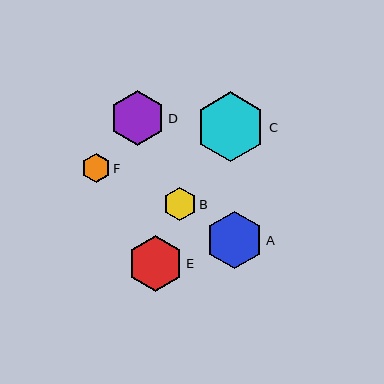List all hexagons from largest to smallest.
From largest to smallest: C, A, E, D, B, F.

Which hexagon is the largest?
Hexagon C is the largest with a size of approximately 70 pixels.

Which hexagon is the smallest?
Hexagon F is the smallest with a size of approximately 28 pixels.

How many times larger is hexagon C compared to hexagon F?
Hexagon C is approximately 2.5 times the size of hexagon F.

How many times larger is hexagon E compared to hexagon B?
Hexagon E is approximately 1.7 times the size of hexagon B.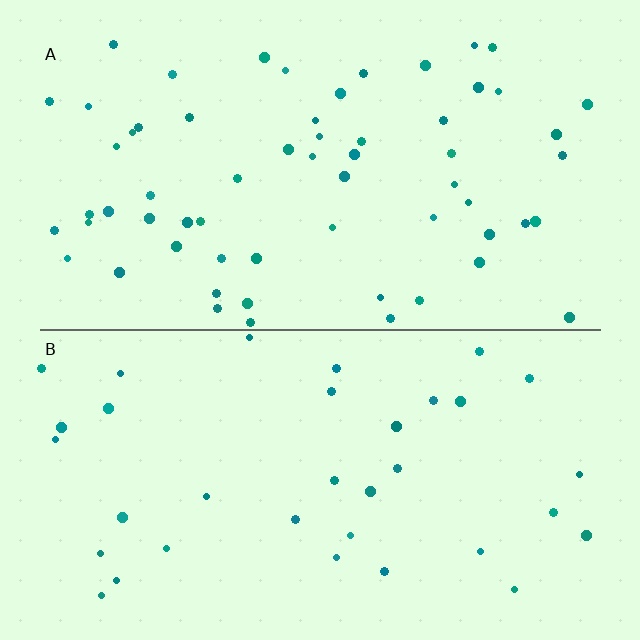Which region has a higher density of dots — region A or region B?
A (the top).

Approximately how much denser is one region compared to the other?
Approximately 1.8× — region A over region B.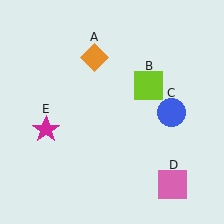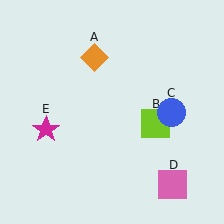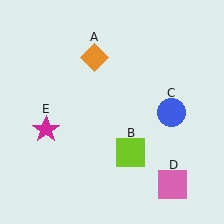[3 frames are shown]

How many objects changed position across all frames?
1 object changed position: lime square (object B).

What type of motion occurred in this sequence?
The lime square (object B) rotated clockwise around the center of the scene.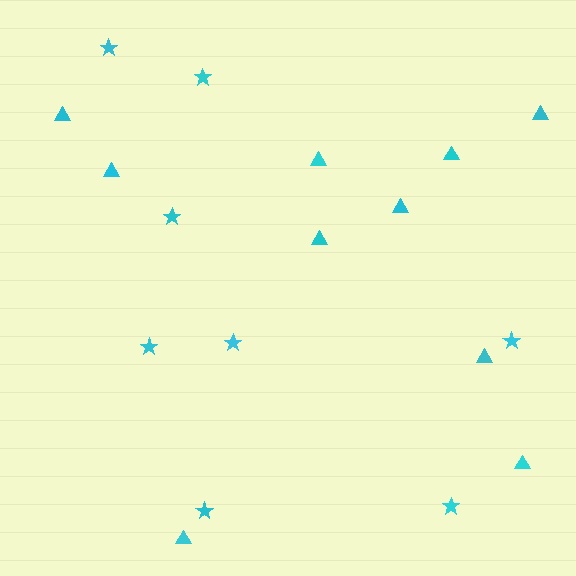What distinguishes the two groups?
There are 2 groups: one group of triangles (10) and one group of stars (8).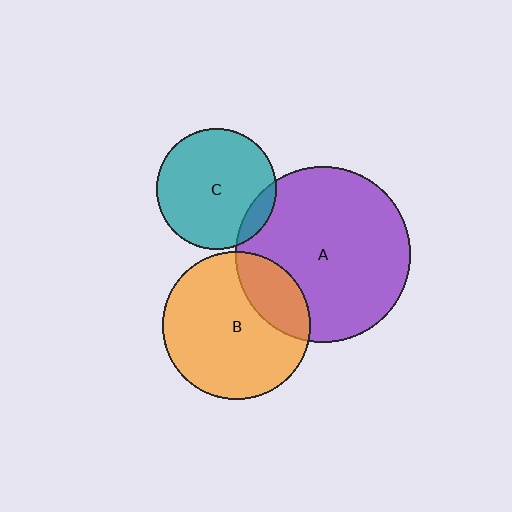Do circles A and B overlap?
Yes.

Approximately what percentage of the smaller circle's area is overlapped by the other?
Approximately 25%.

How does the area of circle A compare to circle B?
Approximately 1.4 times.